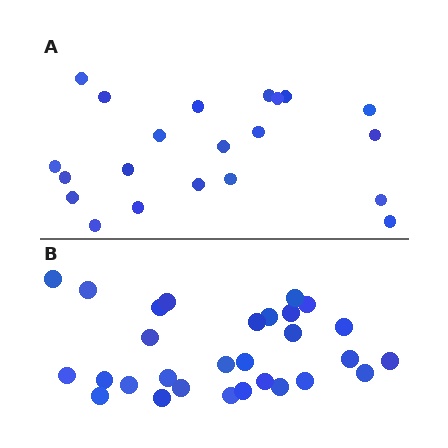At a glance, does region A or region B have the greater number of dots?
Region B (the bottom region) has more dots.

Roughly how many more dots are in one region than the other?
Region B has roughly 8 or so more dots than region A.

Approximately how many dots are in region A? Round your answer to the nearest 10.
About 20 dots. (The exact count is 21, which rounds to 20.)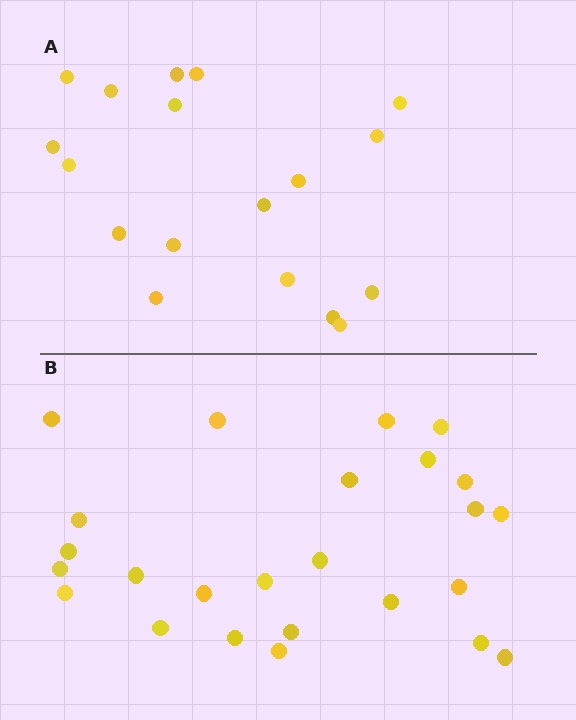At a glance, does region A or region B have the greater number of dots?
Region B (the bottom region) has more dots.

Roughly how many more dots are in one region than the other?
Region B has roughly 8 or so more dots than region A.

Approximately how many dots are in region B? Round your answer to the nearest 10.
About 20 dots. (The exact count is 25, which rounds to 20.)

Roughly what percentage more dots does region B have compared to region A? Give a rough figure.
About 40% more.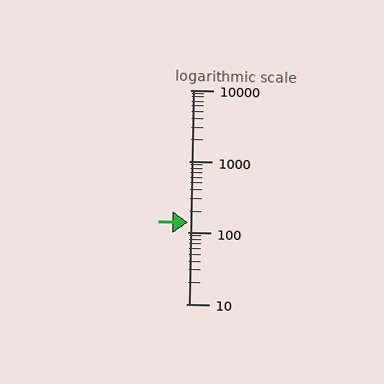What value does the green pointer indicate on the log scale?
The pointer indicates approximately 140.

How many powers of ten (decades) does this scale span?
The scale spans 3 decades, from 10 to 10000.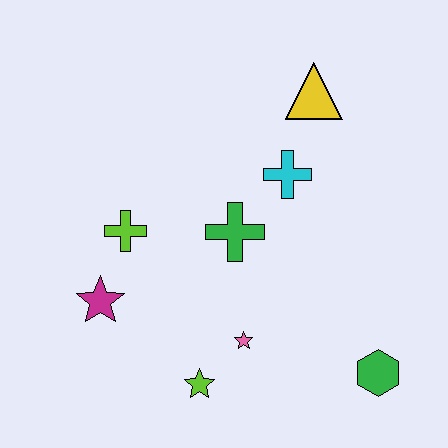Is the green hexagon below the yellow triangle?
Yes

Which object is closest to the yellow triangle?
The cyan cross is closest to the yellow triangle.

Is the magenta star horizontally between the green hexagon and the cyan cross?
No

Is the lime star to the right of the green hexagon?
No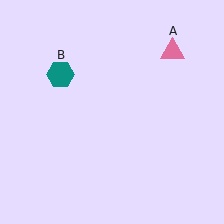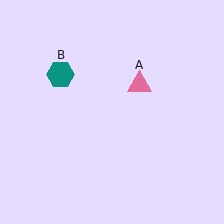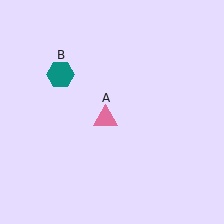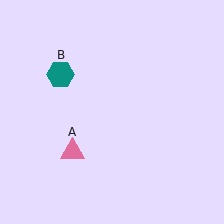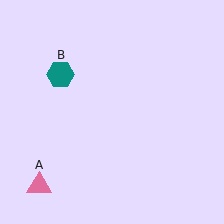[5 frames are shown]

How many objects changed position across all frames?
1 object changed position: pink triangle (object A).